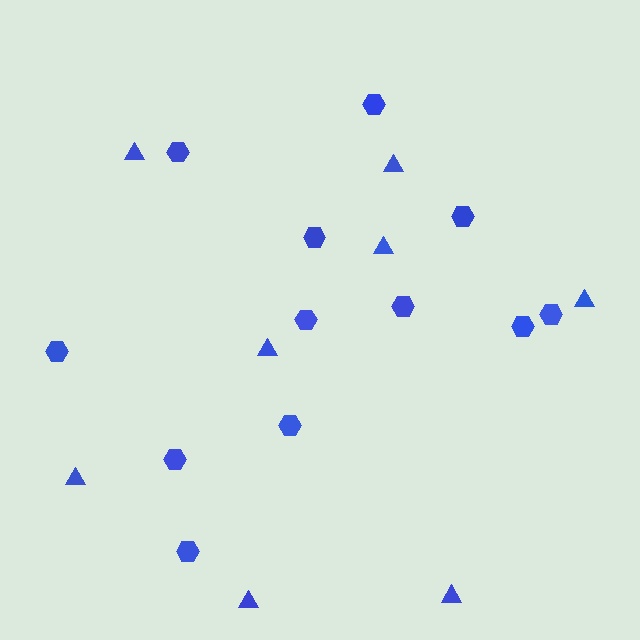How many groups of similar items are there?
There are 2 groups: one group of hexagons (12) and one group of triangles (8).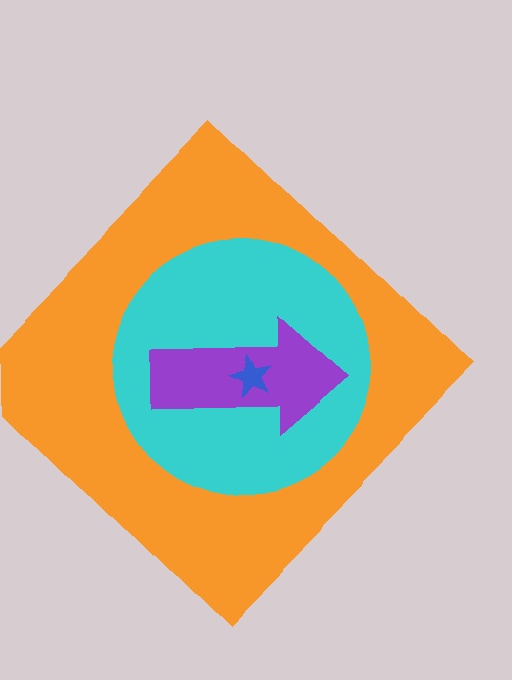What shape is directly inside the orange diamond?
The cyan circle.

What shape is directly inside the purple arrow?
The blue star.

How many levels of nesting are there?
4.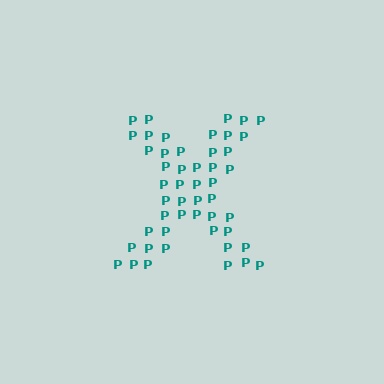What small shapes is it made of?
It is made of small letter P's.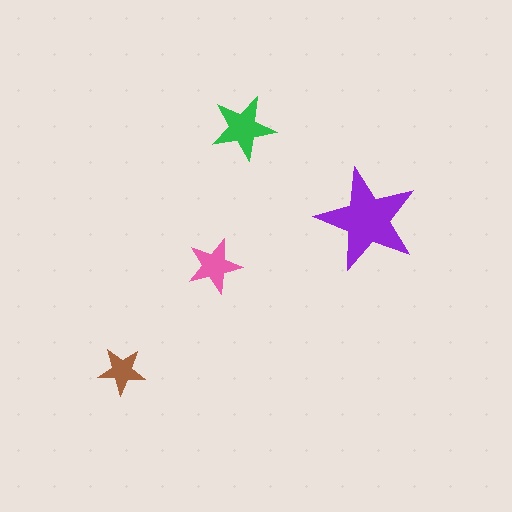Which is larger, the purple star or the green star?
The purple one.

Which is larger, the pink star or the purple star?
The purple one.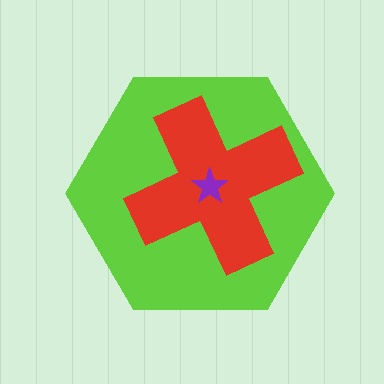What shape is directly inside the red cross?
The purple star.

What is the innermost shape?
The purple star.